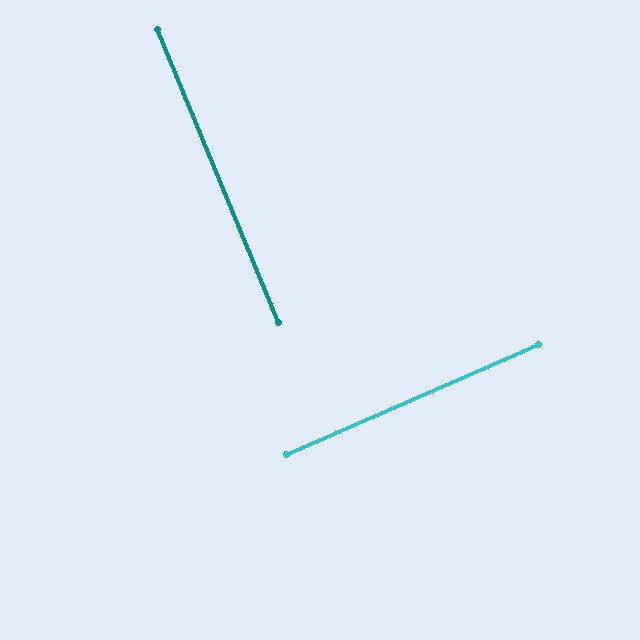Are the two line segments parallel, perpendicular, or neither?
Perpendicular — they meet at approximately 89°.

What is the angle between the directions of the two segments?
Approximately 89 degrees.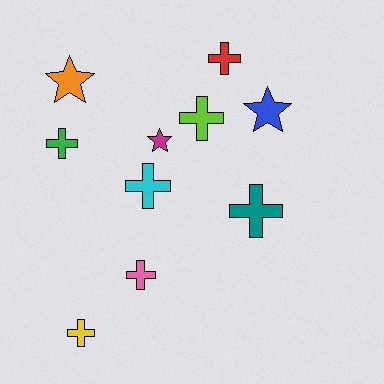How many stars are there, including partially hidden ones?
There are 3 stars.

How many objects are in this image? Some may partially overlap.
There are 10 objects.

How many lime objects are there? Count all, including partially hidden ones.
There is 1 lime object.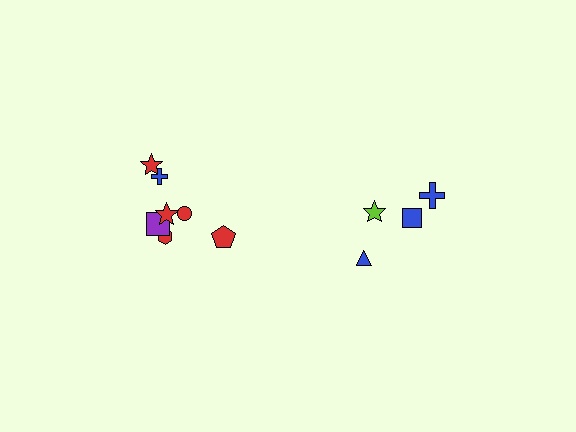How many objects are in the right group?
There are 4 objects.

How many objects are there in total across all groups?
There are 11 objects.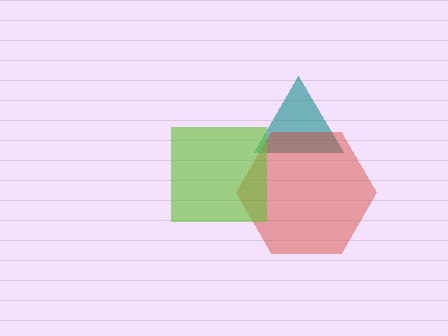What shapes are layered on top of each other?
The layered shapes are: a teal triangle, a red hexagon, a lime square.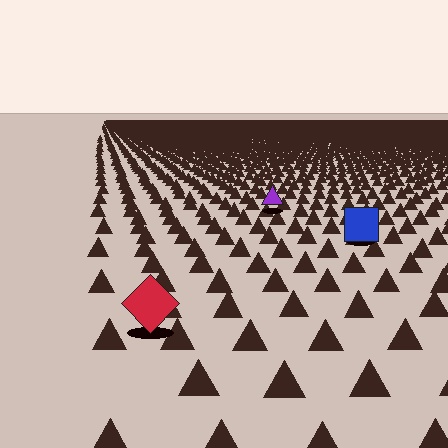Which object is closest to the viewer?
The red diamond is closest. The texture marks near it are larger and more spread out.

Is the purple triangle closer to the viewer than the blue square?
No. The blue square is closer — you can tell from the texture gradient: the ground texture is coarser near it.